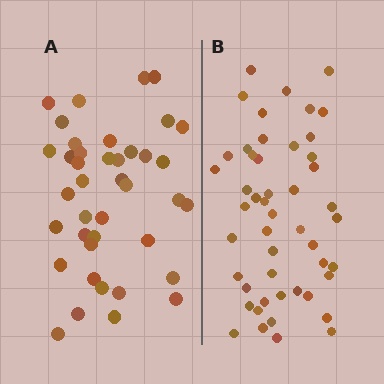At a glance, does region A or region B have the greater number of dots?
Region B (the right region) has more dots.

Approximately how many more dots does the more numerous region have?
Region B has roughly 8 or so more dots than region A.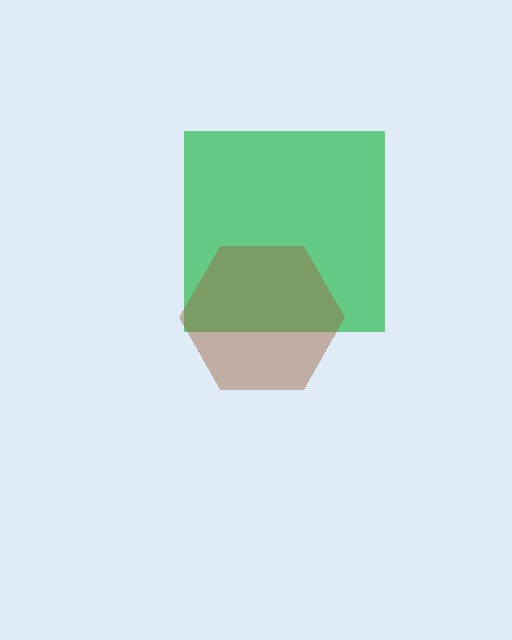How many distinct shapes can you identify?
There are 2 distinct shapes: a green square, a brown hexagon.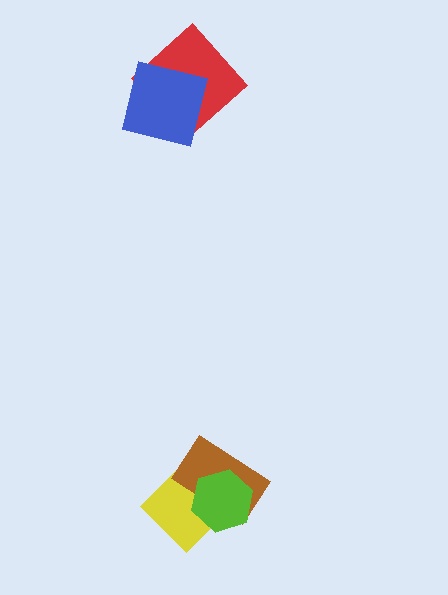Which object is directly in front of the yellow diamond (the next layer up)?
The brown rectangle is directly in front of the yellow diamond.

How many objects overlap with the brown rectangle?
2 objects overlap with the brown rectangle.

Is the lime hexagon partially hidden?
No, no other shape covers it.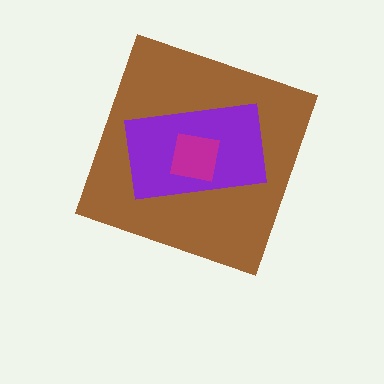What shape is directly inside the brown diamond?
The purple rectangle.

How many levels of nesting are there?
3.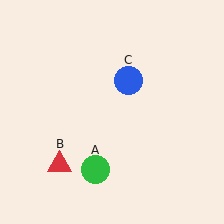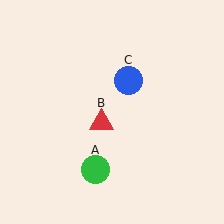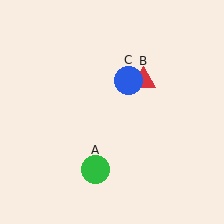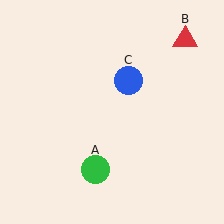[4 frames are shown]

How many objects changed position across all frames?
1 object changed position: red triangle (object B).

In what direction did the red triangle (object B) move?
The red triangle (object B) moved up and to the right.